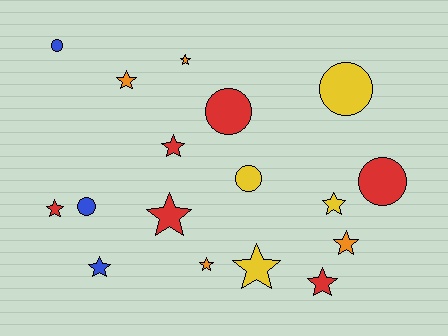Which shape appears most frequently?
Star, with 11 objects.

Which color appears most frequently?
Red, with 6 objects.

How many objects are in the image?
There are 17 objects.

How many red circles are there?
There are 2 red circles.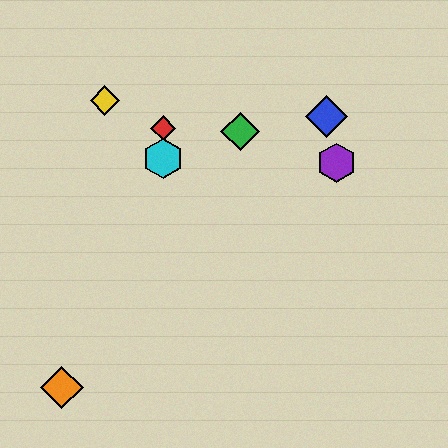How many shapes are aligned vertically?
2 shapes (the red diamond, the cyan hexagon) are aligned vertically.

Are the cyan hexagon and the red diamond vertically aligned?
Yes, both are at x≈163.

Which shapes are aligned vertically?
The red diamond, the cyan hexagon are aligned vertically.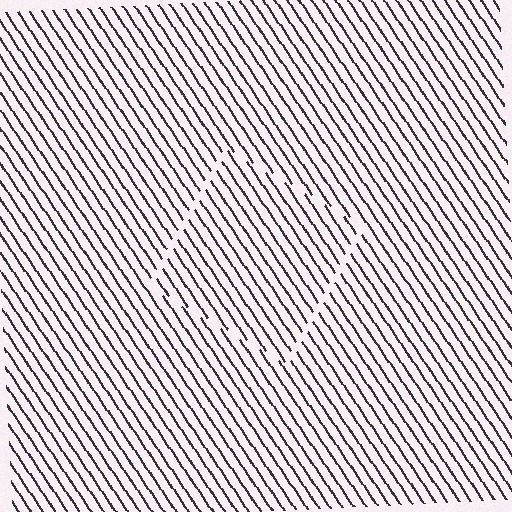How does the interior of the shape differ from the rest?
The interior of the shape contains the same grating, shifted by half a period — the contour is defined by the phase discontinuity where line-ends from the inner and outer gratings abut.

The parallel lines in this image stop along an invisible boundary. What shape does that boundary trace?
An illusory square. The interior of the shape contains the same grating, shifted by half a period — the contour is defined by the phase discontinuity where line-ends from the inner and outer gratings abut.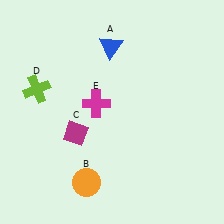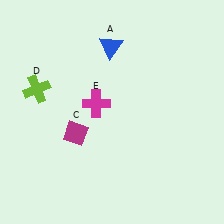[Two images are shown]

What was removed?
The orange circle (B) was removed in Image 2.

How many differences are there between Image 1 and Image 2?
There is 1 difference between the two images.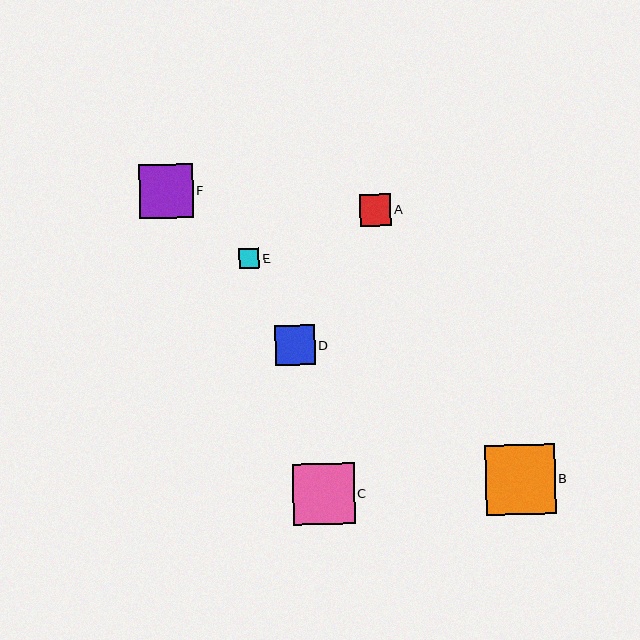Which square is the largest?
Square B is the largest with a size of approximately 69 pixels.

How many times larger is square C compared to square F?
Square C is approximately 1.1 times the size of square F.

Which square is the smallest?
Square E is the smallest with a size of approximately 20 pixels.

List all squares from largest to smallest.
From largest to smallest: B, C, F, D, A, E.